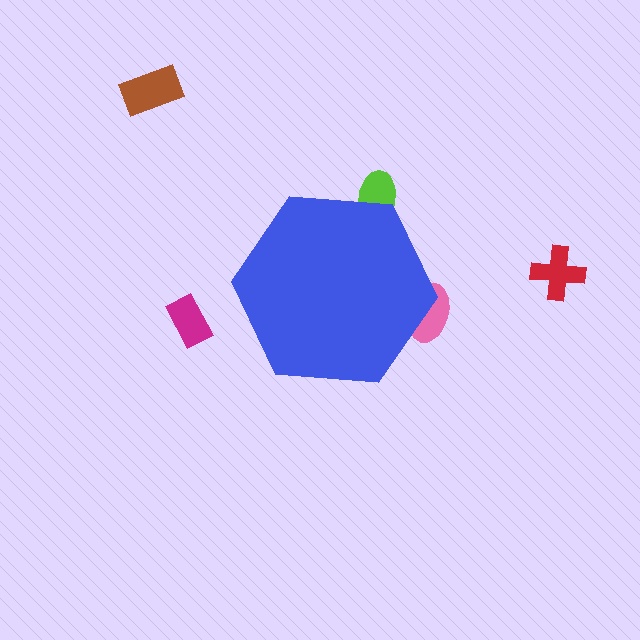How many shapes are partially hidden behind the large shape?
2 shapes are partially hidden.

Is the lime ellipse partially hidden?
Yes, the lime ellipse is partially hidden behind the blue hexagon.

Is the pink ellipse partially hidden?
Yes, the pink ellipse is partially hidden behind the blue hexagon.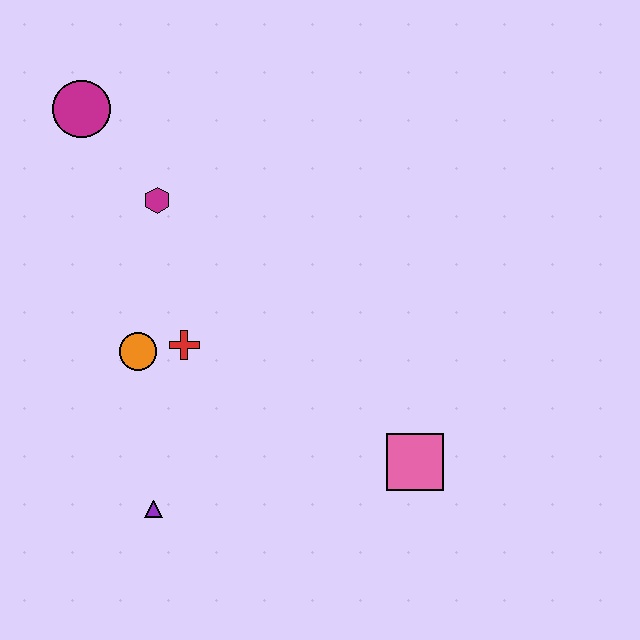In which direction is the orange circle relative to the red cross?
The orange circle is to the left of the red cross.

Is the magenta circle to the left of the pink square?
Yes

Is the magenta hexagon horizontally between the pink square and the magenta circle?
Yes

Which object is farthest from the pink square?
The magenta circle is farthest from the pink square.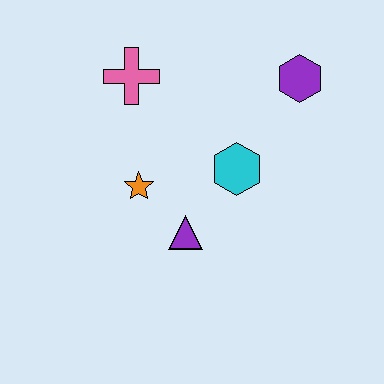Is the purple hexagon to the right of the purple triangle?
Yes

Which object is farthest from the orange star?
The purple hexagon is farthest from the orange star.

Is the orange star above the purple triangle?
Yes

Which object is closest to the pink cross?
The orange star is closest to the pink cross.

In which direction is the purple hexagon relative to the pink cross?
The purple hexagon is to the right of the pink cross.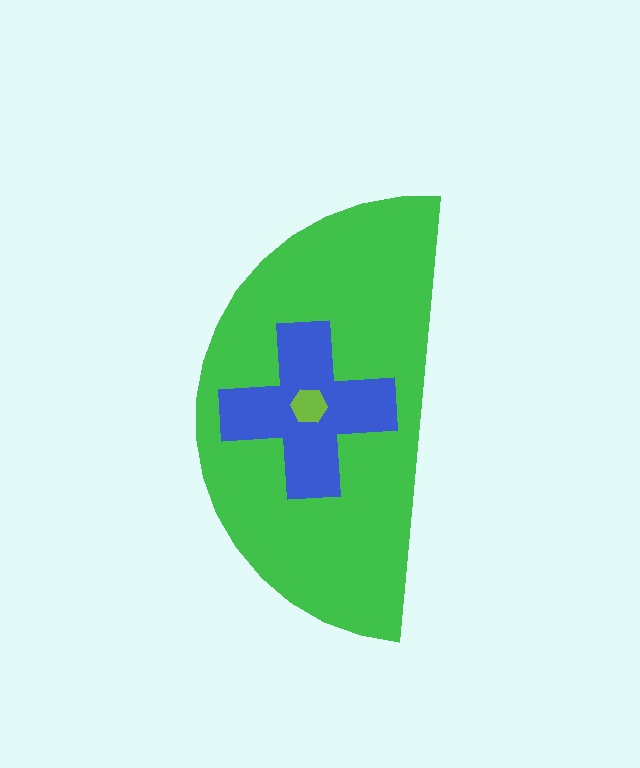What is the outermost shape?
The green semicircle.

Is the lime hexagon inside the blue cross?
Yes.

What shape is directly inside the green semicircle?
The blue cross.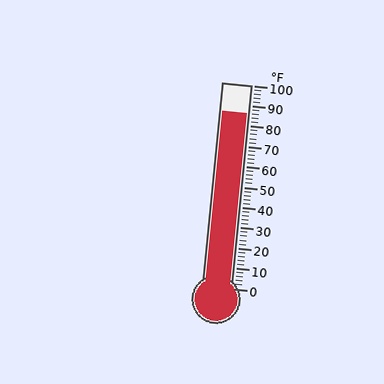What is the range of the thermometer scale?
The thermometer scale ranges from 0°F to 100°F.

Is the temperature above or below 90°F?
The temperature is below 90°F.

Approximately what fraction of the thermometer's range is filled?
The thermometer is filled to approximately 85% of its range.